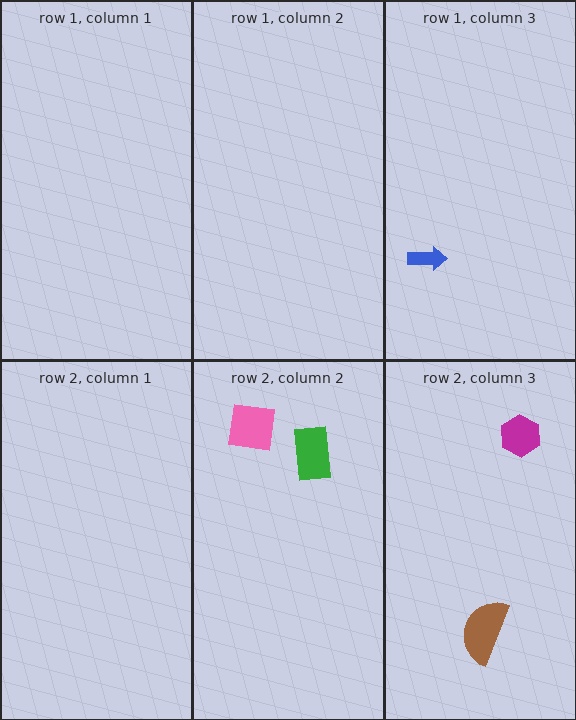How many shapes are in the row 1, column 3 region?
1.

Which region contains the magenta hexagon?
The row 2, column 3 region.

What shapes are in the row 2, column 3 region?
The magenta hexagon, the brown semicircle.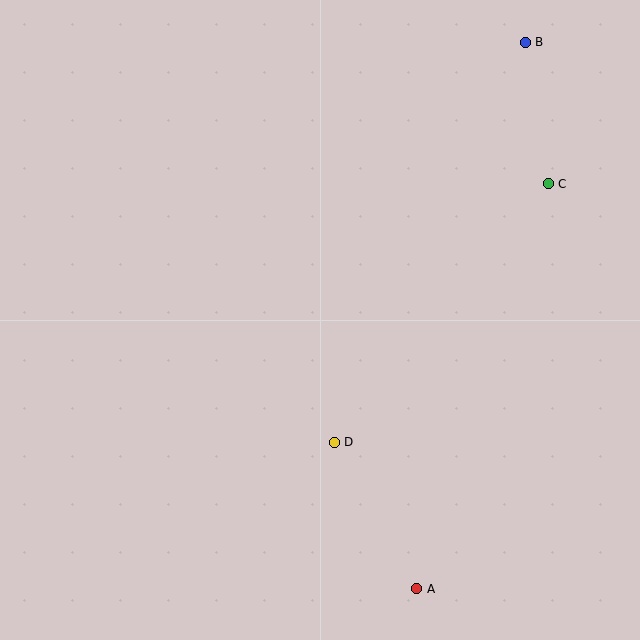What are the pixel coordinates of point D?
Point D is at (334, 442).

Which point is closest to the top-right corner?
Point B is closest to the top-right corner.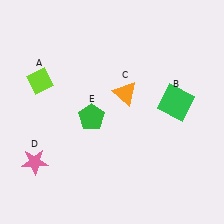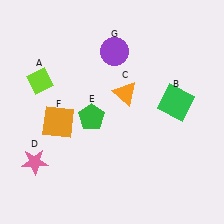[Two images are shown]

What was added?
An orange square (F), a purple circle (G) were added in Image 2.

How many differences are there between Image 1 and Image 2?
There are 2 differences between the two images.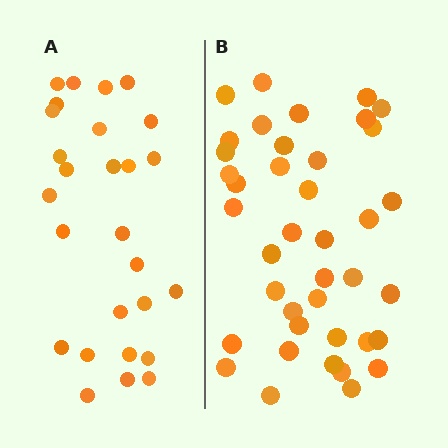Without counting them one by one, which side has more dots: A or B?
Region B (the right region) has more dots.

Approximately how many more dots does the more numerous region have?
Region B has approximately 15 more dots than region A.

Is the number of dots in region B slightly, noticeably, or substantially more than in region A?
Region B has substantially more. The ratio is roughly 1.5 to 1.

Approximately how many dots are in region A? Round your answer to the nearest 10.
About 30 dots. (The exact count is 27, which rounds to 30.)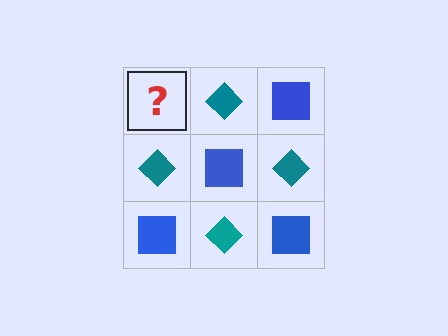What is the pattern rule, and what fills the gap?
The rule is that it alternates blue square and teal diamond in a checkerboard pattern. The gap should be filled with a blue square.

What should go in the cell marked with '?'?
The missing cell should contain a blue square.